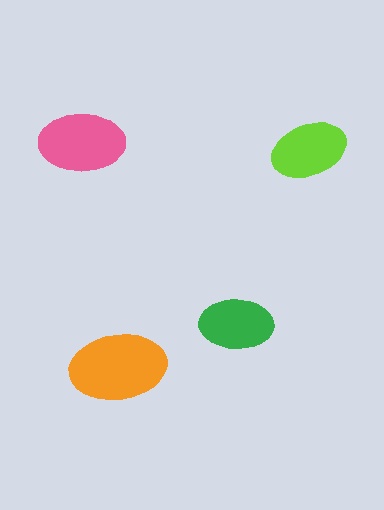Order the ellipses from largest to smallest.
the orange one, the pink one, the lime one, the green one.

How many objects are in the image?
There are 4 objects in the image.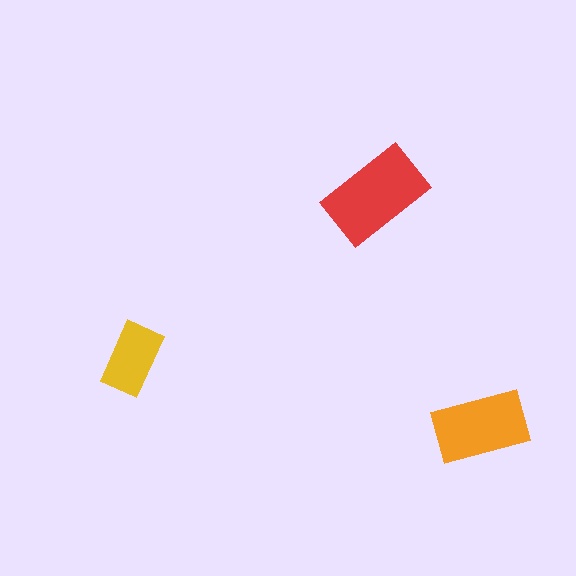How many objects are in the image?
There are 3 objects in the image.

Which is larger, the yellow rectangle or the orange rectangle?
The orange one.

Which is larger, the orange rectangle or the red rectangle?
The red one.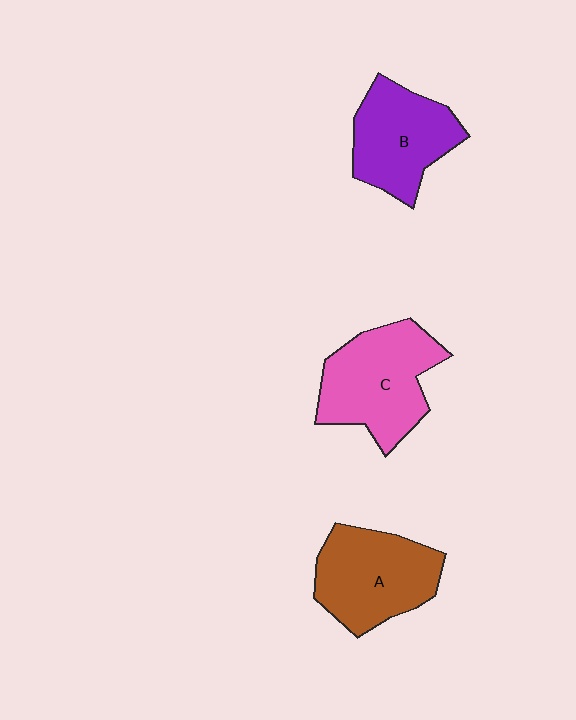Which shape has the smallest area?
Shape B (purple).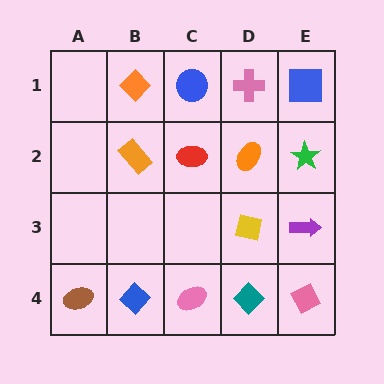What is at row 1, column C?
A blue circle.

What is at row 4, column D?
A teal diamond.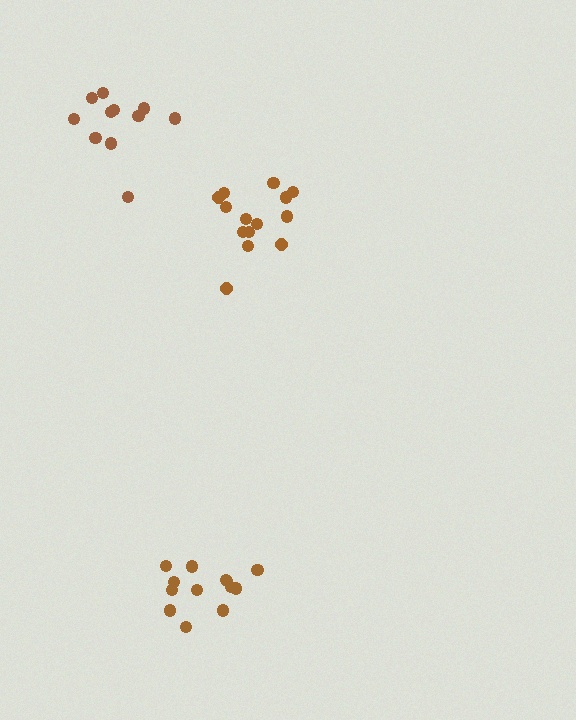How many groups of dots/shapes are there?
There are 3 groups.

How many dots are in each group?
Group 1: 14 dots, Group 2: 13 dots, Group 3: 11 dots (38 total).